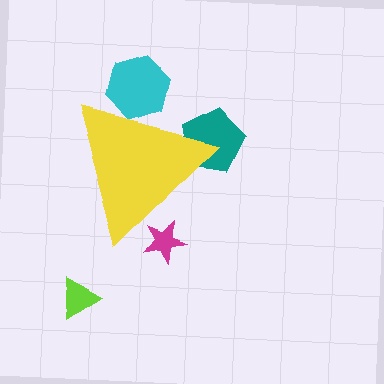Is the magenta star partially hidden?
Yes, the magenta star is partially hidden behind the yellow triangle.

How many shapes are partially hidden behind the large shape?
3 shapes are partially hidden.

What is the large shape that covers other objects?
A yellow triangle.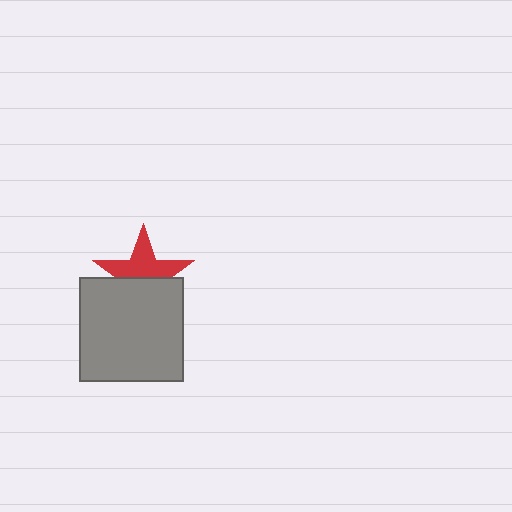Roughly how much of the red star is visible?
About half of it is visible (roughly 56%).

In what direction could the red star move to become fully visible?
The red star could move up. That would shift it out from behind the gray square entirely.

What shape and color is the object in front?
The object in front is a gray square.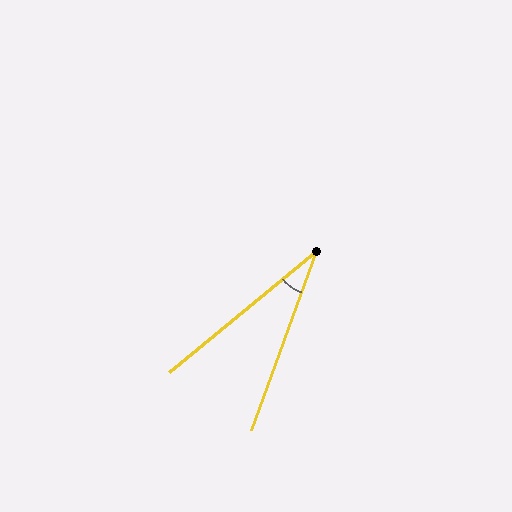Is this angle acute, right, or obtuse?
It is acute.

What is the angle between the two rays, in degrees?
Approximately 31 degrees.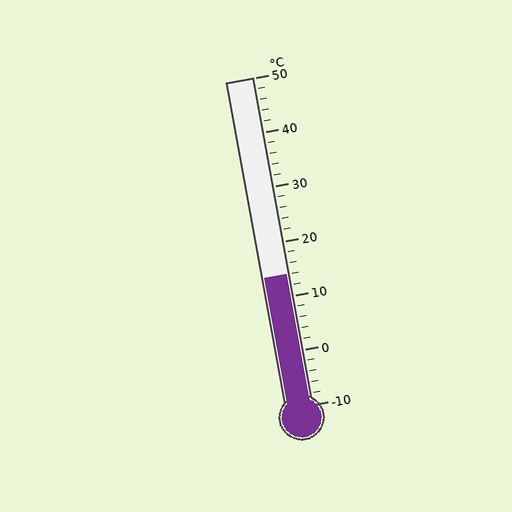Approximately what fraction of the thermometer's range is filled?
The thermometer is filled to approximately 40% of its range.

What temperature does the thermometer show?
The thermometer shows approximately 14°C.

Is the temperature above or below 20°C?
The temperature is below 20°C.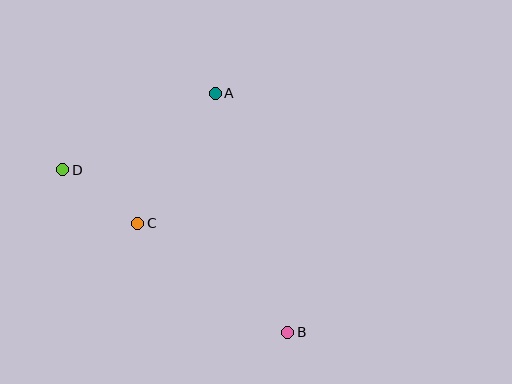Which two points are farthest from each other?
Points B and D are farthest from each other.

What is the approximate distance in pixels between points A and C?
The distance between A and C is approximately 151 pixels.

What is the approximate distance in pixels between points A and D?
The distance between A and D is approximately 171 pixels.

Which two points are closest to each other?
Points C and D are closest to each other.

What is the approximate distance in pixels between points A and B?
The distance between A and B is approximately 249 pixels.